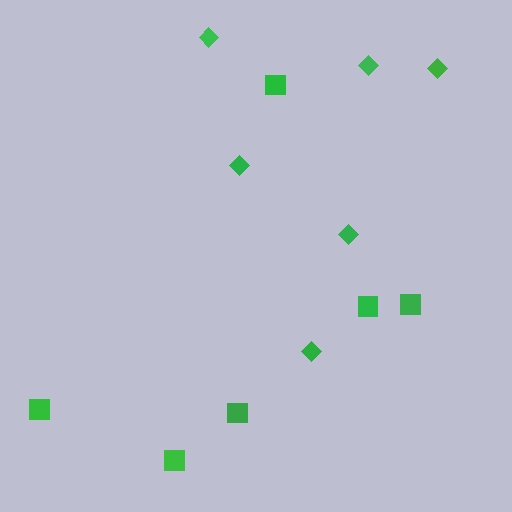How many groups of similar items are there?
There are 2 groups: one group of diamonds (6) and one group of squares (6).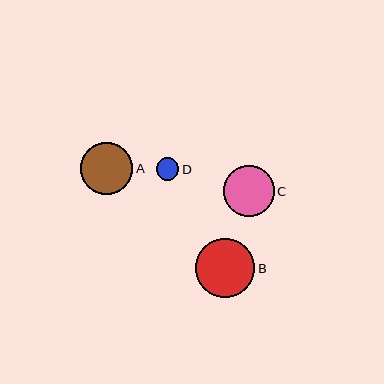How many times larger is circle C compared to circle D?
Circle C is approximately 2.3 times the size of circle D.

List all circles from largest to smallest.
From largest to smallest: B, A, C, D.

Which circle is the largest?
Circle B is the largest with a size of approximately 59 pixels.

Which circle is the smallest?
Circle D is the smallest with a size of approximately 22 pixels.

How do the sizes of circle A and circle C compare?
Circle A and circle C are approximately the same size.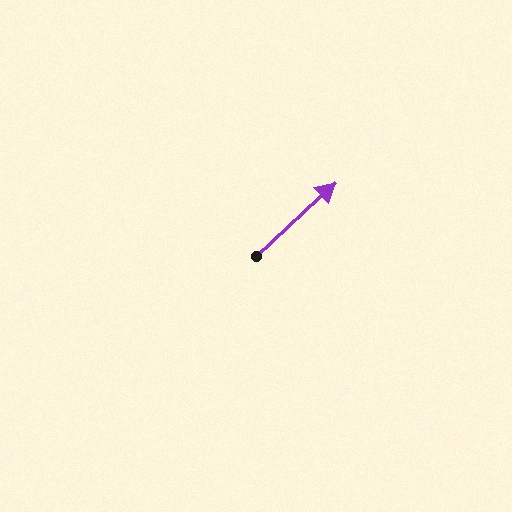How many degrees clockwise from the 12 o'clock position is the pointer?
Approximately 47 degrees.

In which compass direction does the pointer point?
Northeast.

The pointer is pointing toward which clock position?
Roughly 2 o'clock.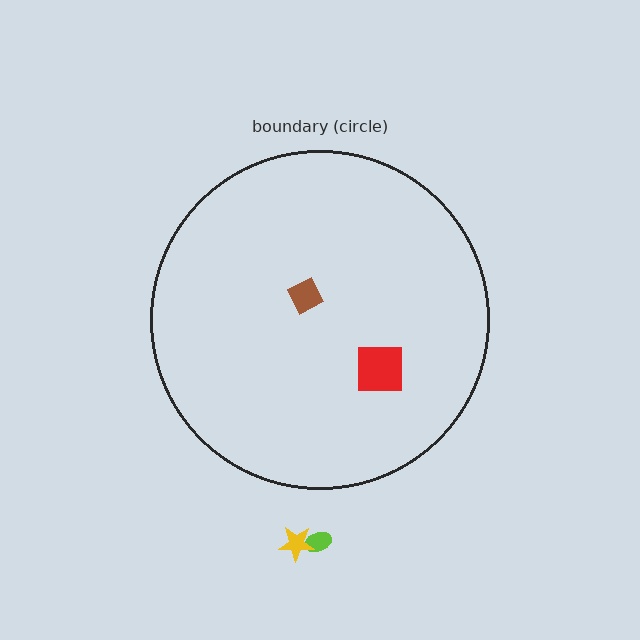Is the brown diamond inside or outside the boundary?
Inside.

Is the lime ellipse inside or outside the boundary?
Outside.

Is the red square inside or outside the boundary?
Inside.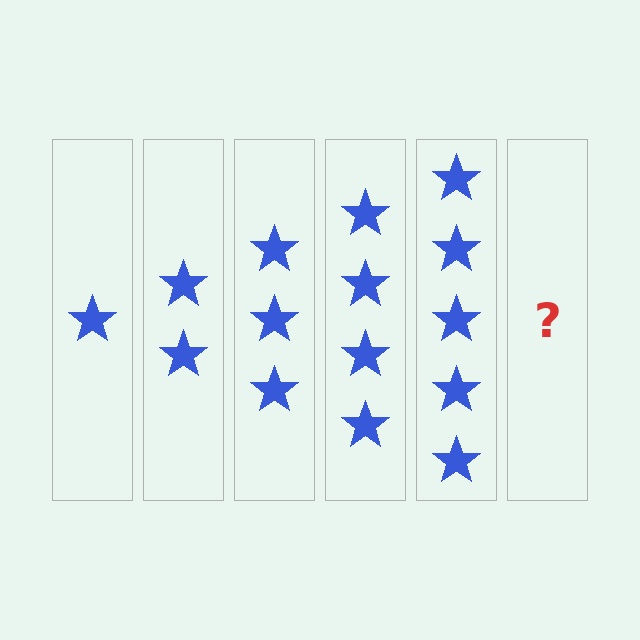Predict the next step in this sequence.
The next step is 6 stars.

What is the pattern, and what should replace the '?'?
The pattern is that each step adds one more star. The '?' should be 6 stars.